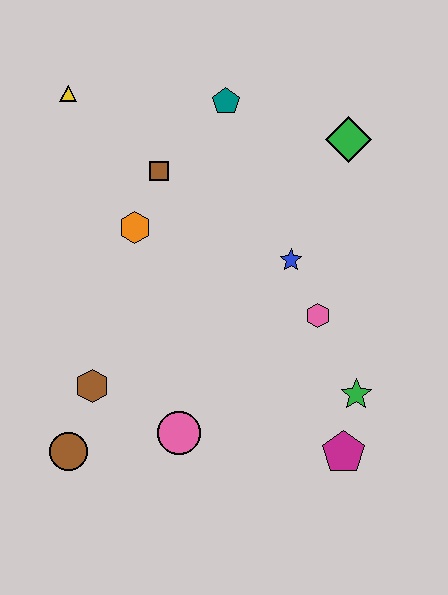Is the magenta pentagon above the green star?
No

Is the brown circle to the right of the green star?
No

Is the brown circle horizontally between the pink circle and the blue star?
No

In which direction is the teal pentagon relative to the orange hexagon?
The teal pentagon is above the orange hexagon.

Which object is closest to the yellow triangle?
The brown square is closest to the yellow triangle.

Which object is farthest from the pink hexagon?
The yellow triangle is farthest from the pink hexagon.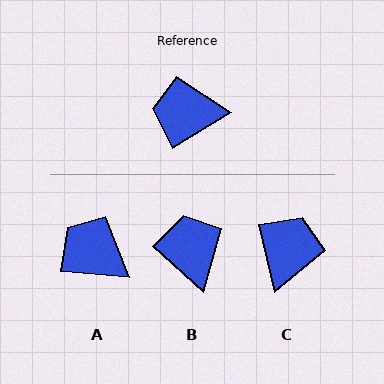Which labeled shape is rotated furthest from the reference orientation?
C, about 108 degrees away.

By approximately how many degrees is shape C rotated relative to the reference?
Approximately 108 degrees clockwise.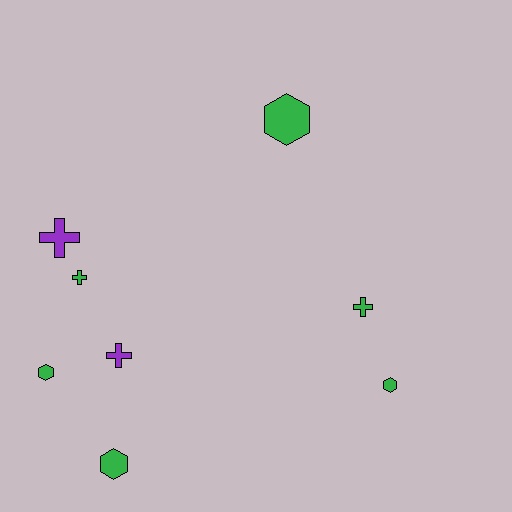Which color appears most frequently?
Green, with 6 objects.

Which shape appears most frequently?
Cross, with 4 objects.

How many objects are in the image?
There are 8 objects.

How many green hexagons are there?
There are 4 green hexagons.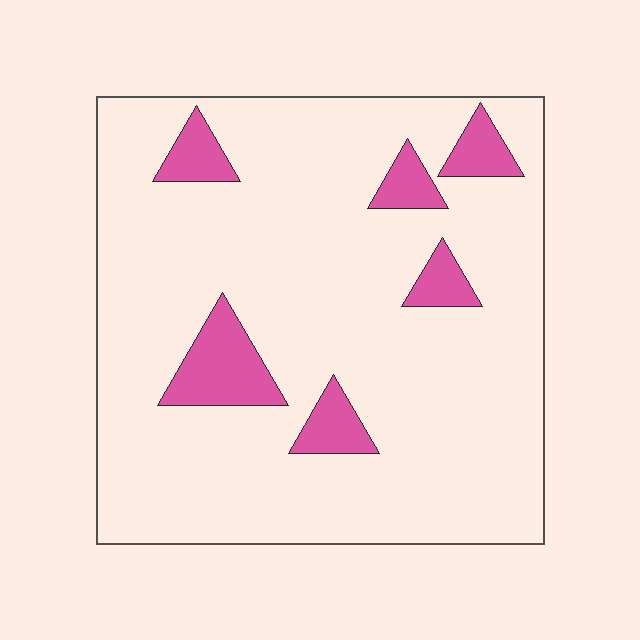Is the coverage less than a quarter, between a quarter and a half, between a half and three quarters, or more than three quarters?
Less than a quarter.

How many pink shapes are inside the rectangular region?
6.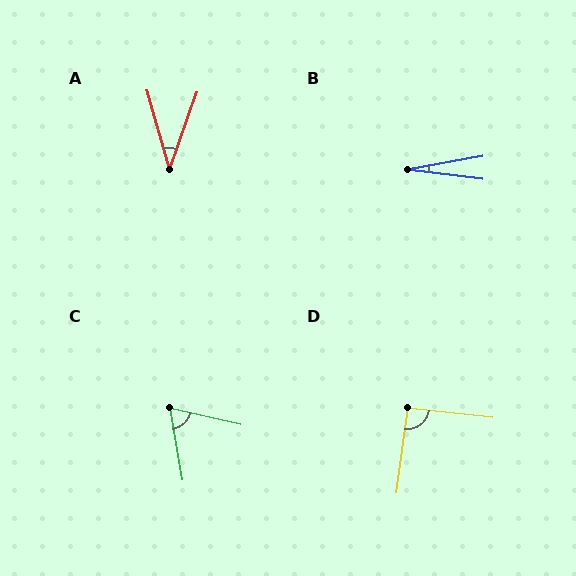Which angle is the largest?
D, at approximately 92 degrees.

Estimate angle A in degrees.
Approximately 36 degrees.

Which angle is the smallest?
B, at approximately 17 degrees.